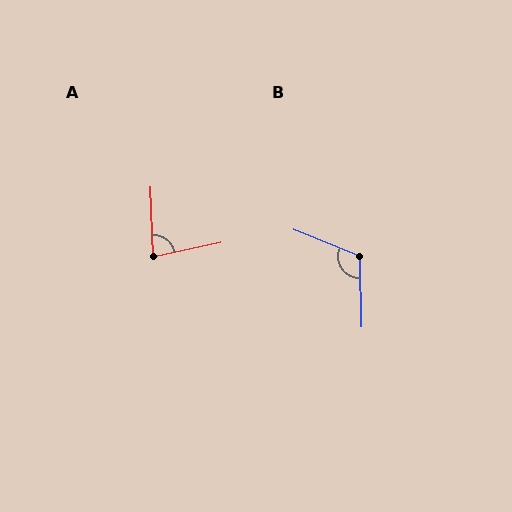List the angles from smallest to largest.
A (80°), B (113°).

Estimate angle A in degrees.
Approximately 80 degrees.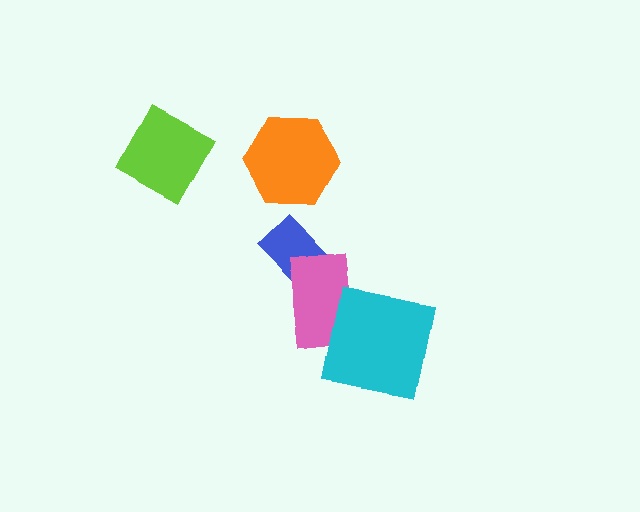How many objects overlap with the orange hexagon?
0 objects overlap with the orange hexagon.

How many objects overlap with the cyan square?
1 object overlaps with the cyan square.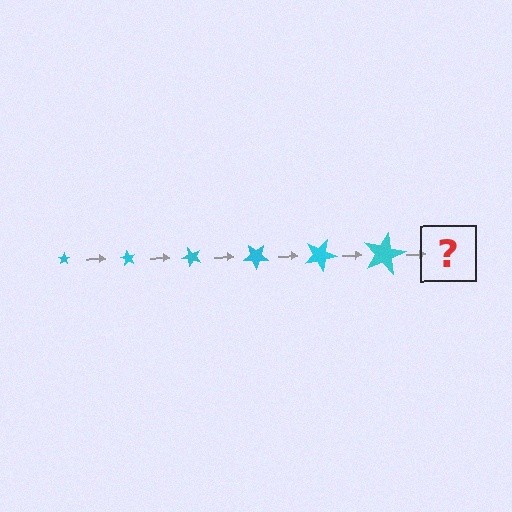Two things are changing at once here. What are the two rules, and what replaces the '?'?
The two rules are that the star grows larger each step and it rotates 60 degrees each step. The '?' should be a star, larger than the previous one and rotated 360 degrees from the start.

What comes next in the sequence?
The next element should be a star, larger than the previous one and rotated 360 degrees from the start.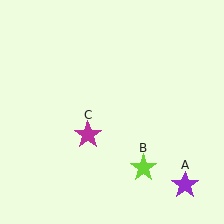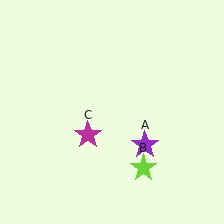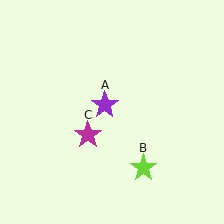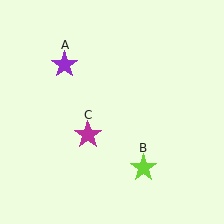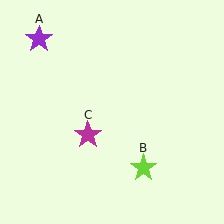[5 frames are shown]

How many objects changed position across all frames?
1 object changed position: purple star (object A).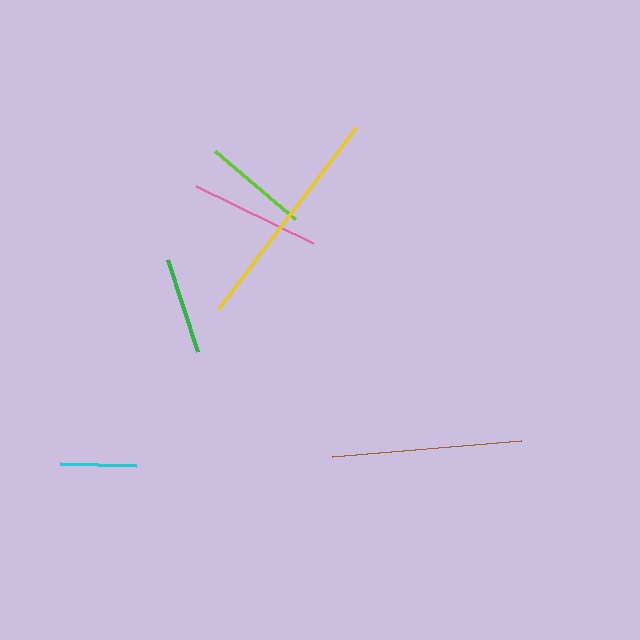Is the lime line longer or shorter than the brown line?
The brown line is longer than the lime line.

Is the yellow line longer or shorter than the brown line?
The yellow line is longer than the brown line.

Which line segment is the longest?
The yellow line is the longest at approximately 228 pixels.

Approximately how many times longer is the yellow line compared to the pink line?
The yellow line is approximately 1.7 times the length of the pink line.